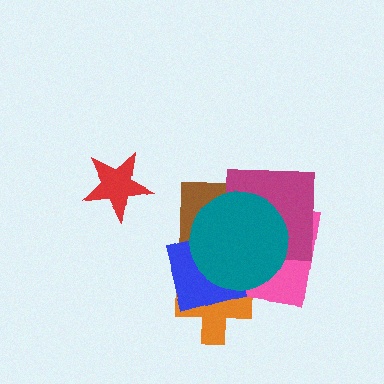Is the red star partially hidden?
No, no other shape covers it.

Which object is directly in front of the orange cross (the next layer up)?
The pink square is directly in front of the orange cross.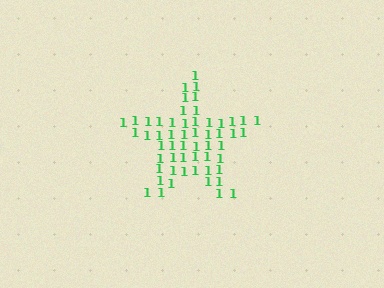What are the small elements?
The small elements are digit 1's.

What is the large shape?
The large shape is a star.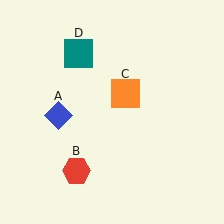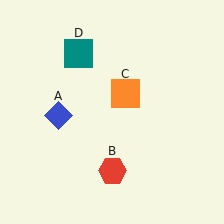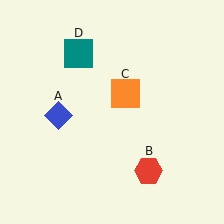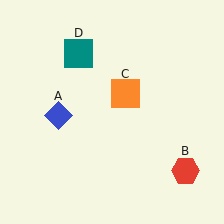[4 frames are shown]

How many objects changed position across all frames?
1 object changed position: red hexagon (object B).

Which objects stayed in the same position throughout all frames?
Blue diamond (object A) and orange square (object C) and teal square (object D) remained stationary.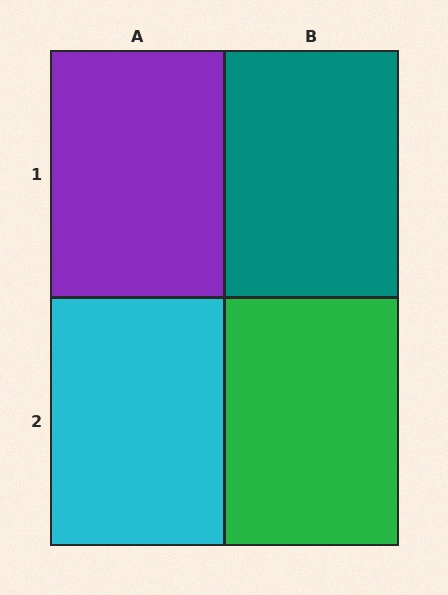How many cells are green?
1 cell is green.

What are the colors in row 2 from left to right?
Cyan, green.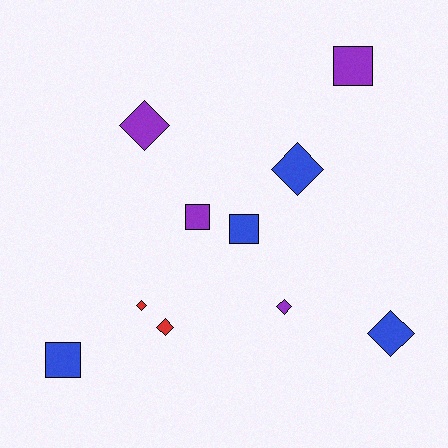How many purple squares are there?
There are 2 purple squares.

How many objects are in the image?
There are 10 objects.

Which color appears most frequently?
Blue, with 4 objects.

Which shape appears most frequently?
Diamond, with 6 objects.